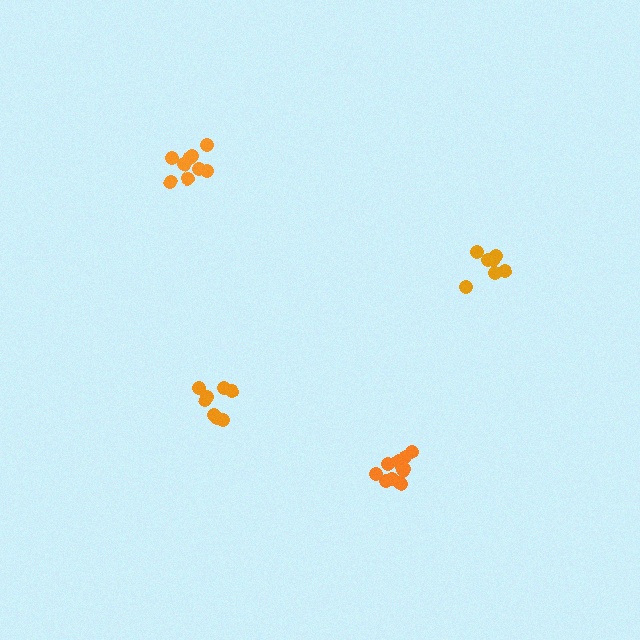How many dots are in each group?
Group 1: 12 dots, Group 2: 7 dots, Group 3: 9 dots, Group 4: 8 dots (36 total).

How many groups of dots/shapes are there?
There are 4 groups.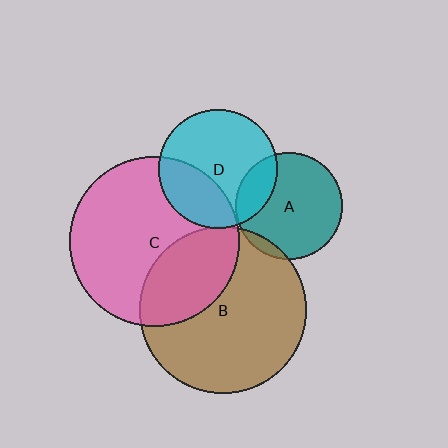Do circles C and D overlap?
Yes.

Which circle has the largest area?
Circle C (pink).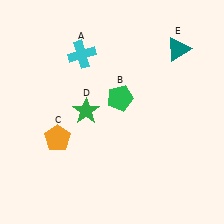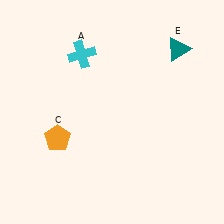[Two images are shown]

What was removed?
The green pentagon (B), the green star (D) were removed in Image 2.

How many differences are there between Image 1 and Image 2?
There are 2 differences between the two images.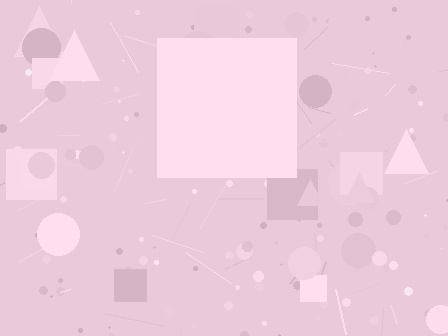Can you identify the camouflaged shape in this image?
The camouflaged shape is a square.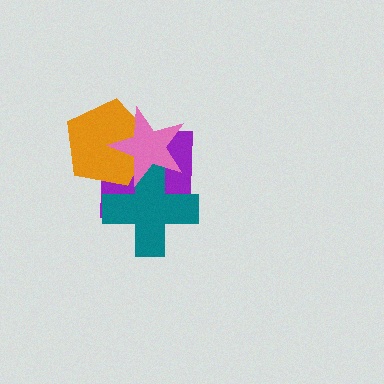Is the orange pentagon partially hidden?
Yes, it is partially covered by another shape.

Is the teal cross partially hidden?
Yes, it is partially covered by another shape.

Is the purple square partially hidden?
Yes, it is partially covered by another shape.